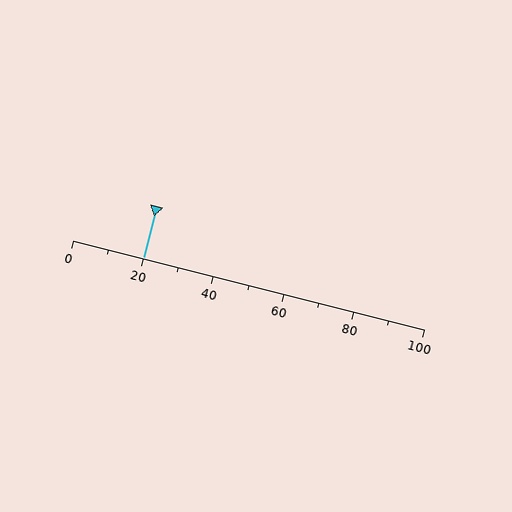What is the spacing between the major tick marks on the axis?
The major ticks are spaced 20 apart.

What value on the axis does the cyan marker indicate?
The marker indicates approximately 20.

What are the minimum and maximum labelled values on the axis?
The axis runs from 0 to 100.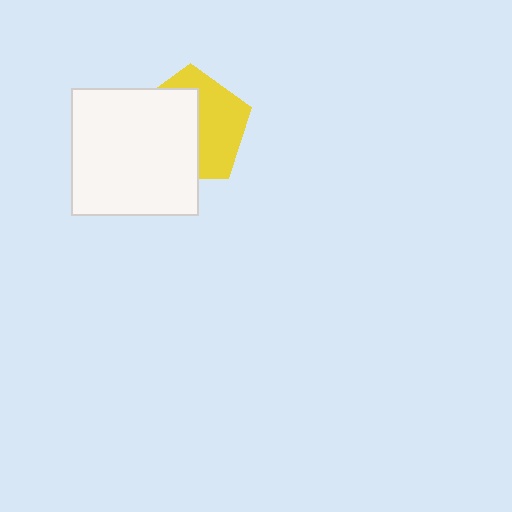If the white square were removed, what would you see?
You would see the complete yellow pentagon.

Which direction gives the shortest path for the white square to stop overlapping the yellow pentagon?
Moving left gives the shortest separation.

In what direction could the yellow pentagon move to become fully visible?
The yellow pentagon could move right. That would shift it out from behind the white square entirely.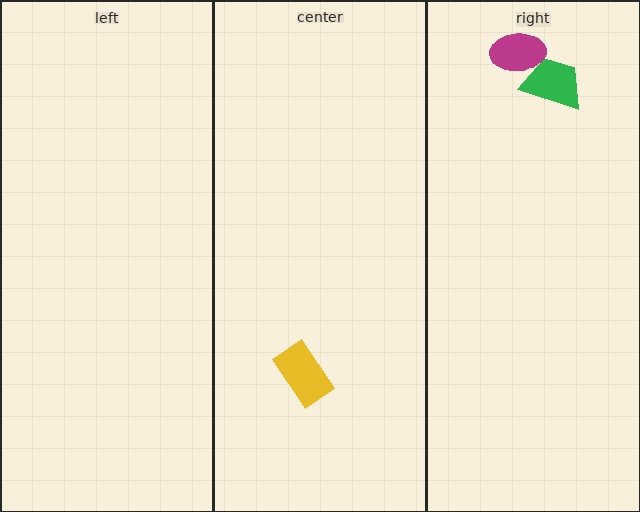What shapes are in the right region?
The green trapezoid, the magenta ellipse.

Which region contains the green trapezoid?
The right region.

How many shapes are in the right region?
2.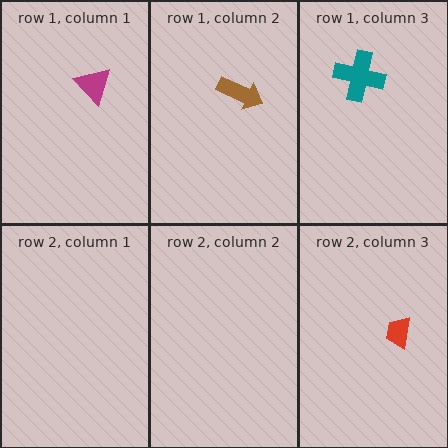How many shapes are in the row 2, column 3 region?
1.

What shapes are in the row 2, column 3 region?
The red trapezoid.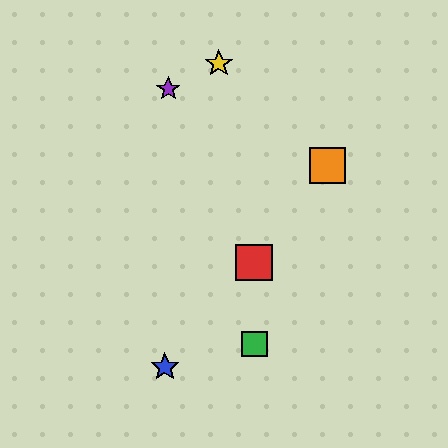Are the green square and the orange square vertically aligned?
No, the green square is at x≈254 and the orange square is at x≈328.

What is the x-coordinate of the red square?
The red square is at x≈254.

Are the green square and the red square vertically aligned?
Yes, both are at x≈254.